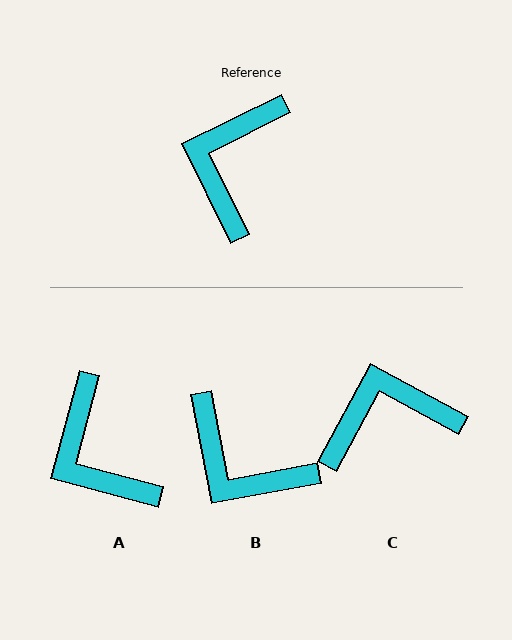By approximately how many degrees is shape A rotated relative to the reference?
Approximately 49 degrees counter-clockwise.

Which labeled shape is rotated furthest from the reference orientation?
B, about 74 degrees away.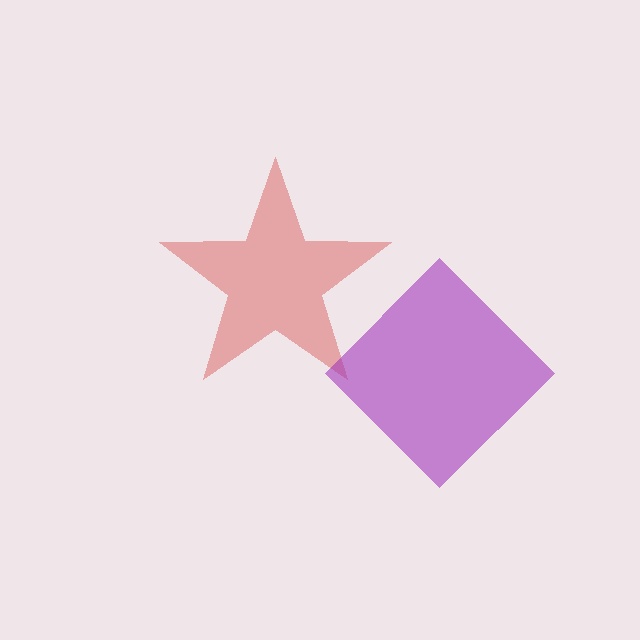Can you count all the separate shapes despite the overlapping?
Yes, there are 2 separate shapes.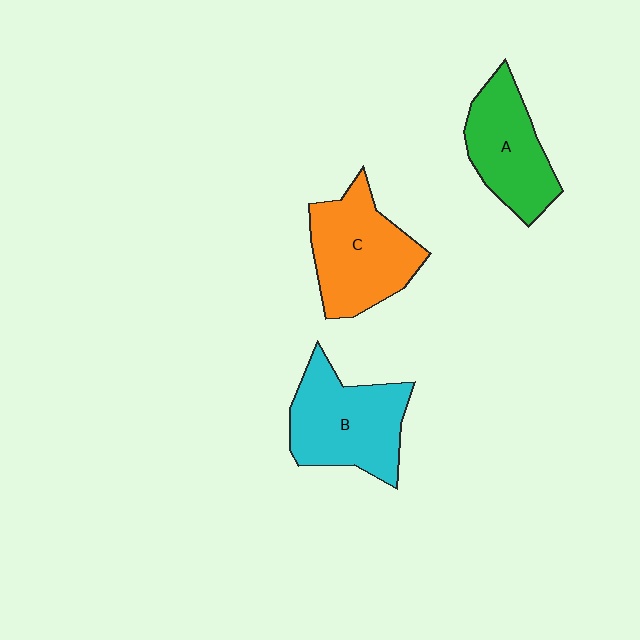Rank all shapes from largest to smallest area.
From largest to smallest: B (cyan), C (orange), A (green).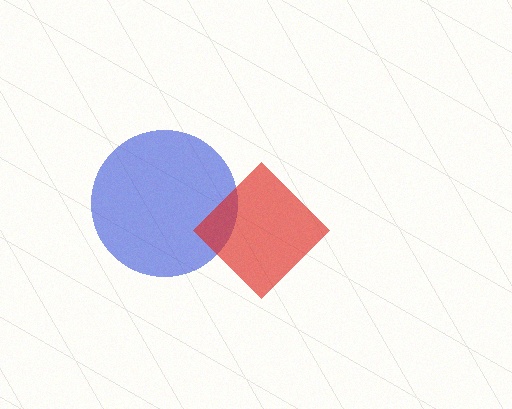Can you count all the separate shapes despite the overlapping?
Yes, there are 2 separate shapes.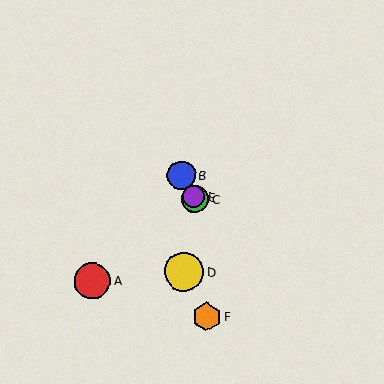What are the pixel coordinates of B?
Object B is at (181, 175).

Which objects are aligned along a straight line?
Objects B, C, E are aligned along a straight line.